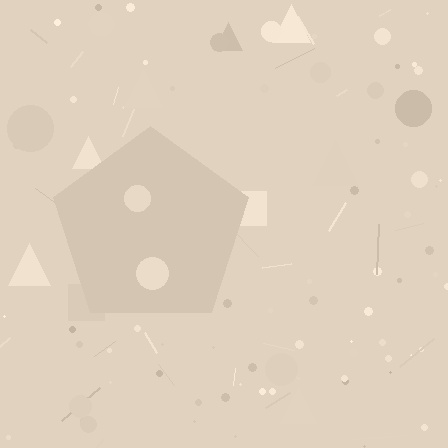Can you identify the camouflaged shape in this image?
The camouflaged shape is a pentagon.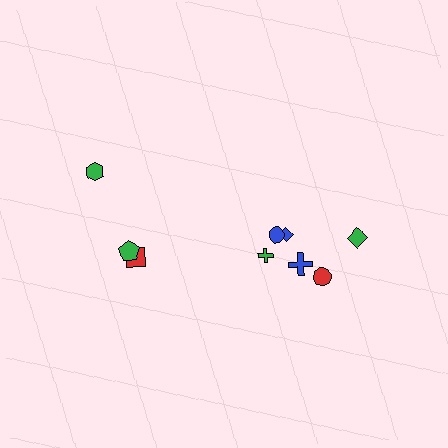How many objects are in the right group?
There are 6 objects.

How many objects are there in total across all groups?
There are 9 objects.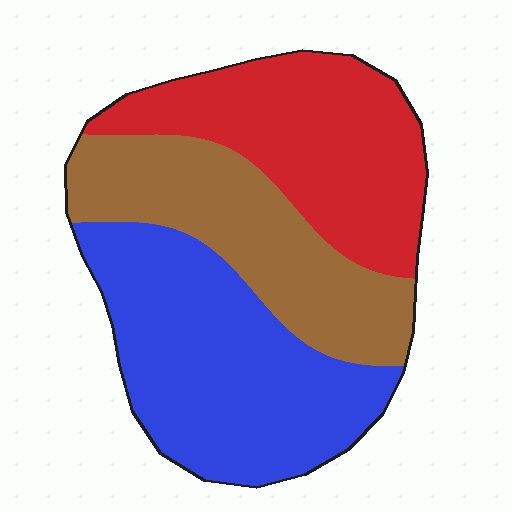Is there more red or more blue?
Blue.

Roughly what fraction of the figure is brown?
Brown covers around 30% of the figure.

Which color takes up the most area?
Blue, at roughly 40%.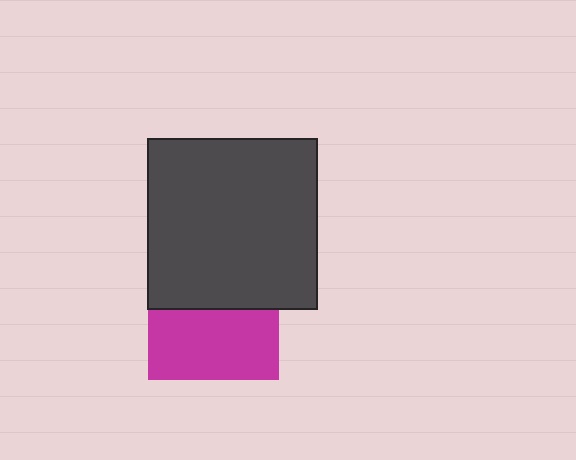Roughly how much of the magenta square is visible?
About half of it is visible (roughly 54%).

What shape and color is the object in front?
The object in front is a dark gray square.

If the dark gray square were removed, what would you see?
You would see the complete magenta square.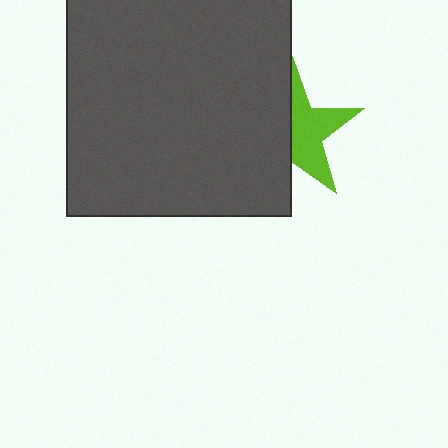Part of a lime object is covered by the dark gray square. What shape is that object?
It is a star.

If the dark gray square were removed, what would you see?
You would see the complete lime star.